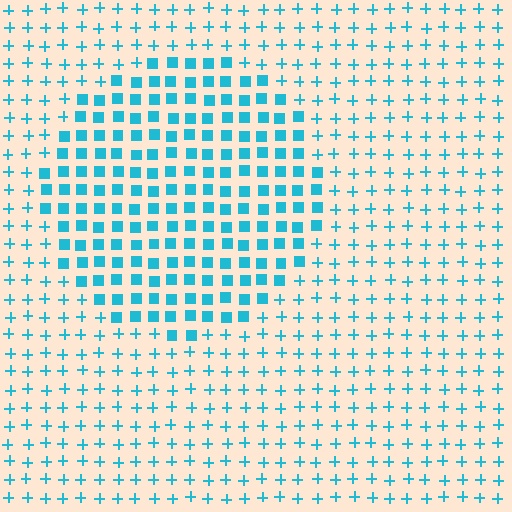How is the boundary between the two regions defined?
The boundary is defined by a change in element shape: squares inside vs. plus signs outside. All elements share the same color and spacing.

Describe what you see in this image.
The image is filled with small cyan elements arranged in a uniform grid. A circle-shaped region contains squares, while the surrounding area contains plus signs. The boundary is defined purely by the change in element shape.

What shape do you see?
I see a circle.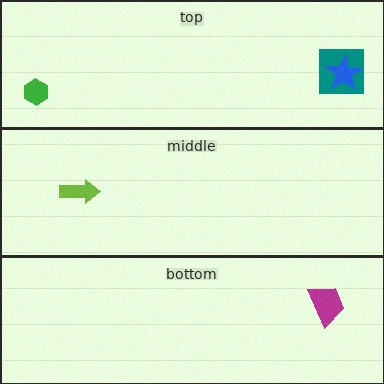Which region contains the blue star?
The top region.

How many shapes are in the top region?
3.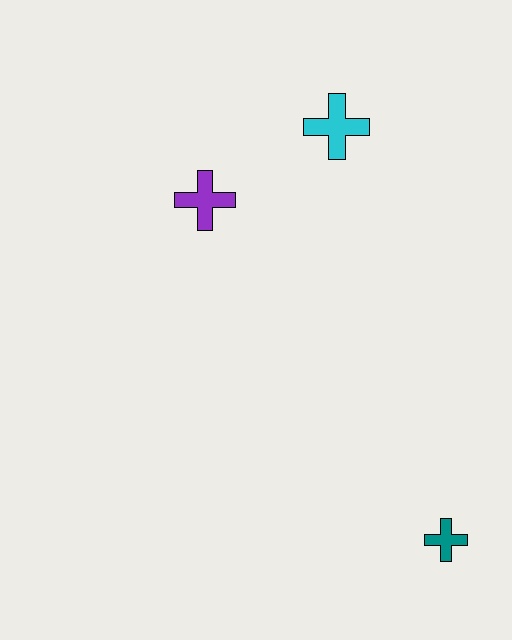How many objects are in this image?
There are 3 objects.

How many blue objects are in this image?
There are no blue objects.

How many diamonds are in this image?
There are no diamonds.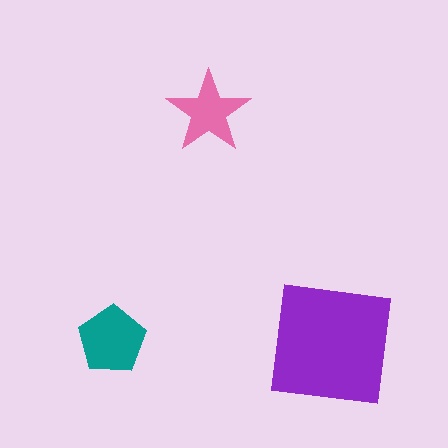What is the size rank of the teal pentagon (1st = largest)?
2nd.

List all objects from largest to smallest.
The purple square, the teal pentagon, the pink star.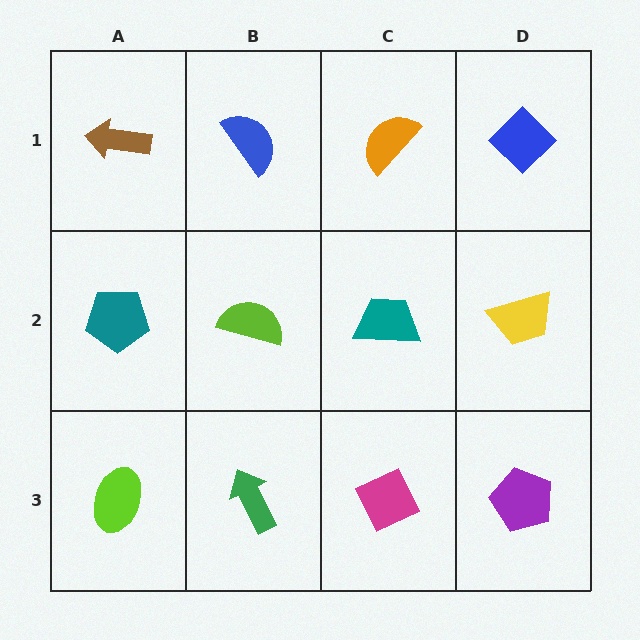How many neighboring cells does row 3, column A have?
2.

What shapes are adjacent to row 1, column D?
A yellow trapezoid (row 2, column D), an orange semicircle (row 1, column C).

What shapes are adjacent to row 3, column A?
A teal pentagon (row 2, column A), a green arrow (row 3, column B).